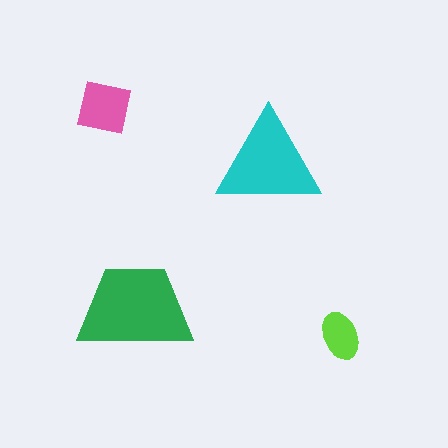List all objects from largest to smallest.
The green trapezoid, the cyan triangle, the pink square, the lime ellipse.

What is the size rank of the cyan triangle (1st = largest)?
2nd.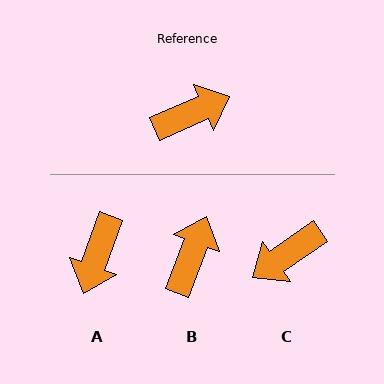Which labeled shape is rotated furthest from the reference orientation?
C, about 169 degrees away.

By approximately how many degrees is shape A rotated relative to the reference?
Approximately 133 degrees clockwise.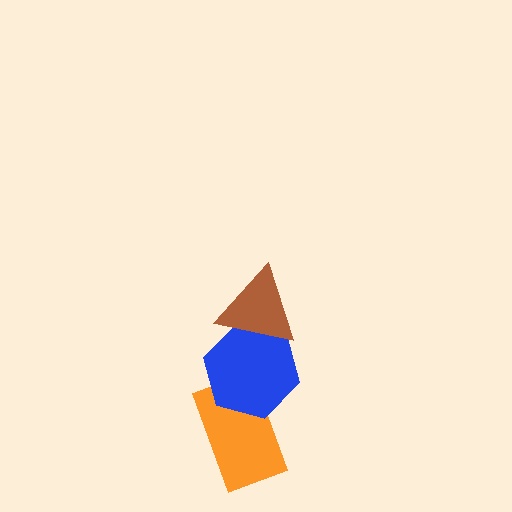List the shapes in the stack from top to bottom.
From top to bottom: the brown triangle, the blue hexagon, the orange rectangle.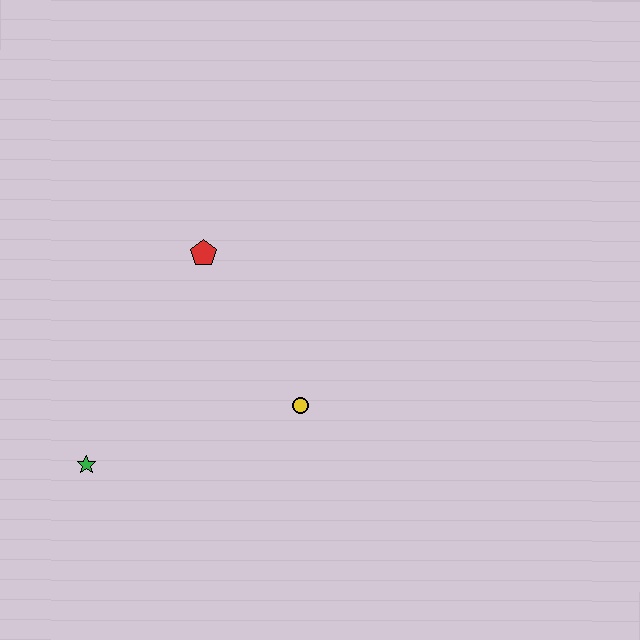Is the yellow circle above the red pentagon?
No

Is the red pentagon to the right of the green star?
Yes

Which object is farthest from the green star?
The red pentagon is farthest from the green star.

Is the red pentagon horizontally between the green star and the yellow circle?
Yes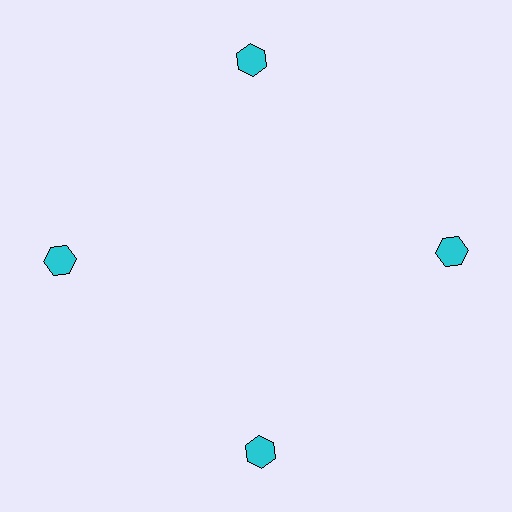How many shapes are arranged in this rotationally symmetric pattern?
There are 4 shapes, arranged in 4 groups of 1.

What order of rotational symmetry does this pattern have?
This pattern has 4-fold rotational symmetry.